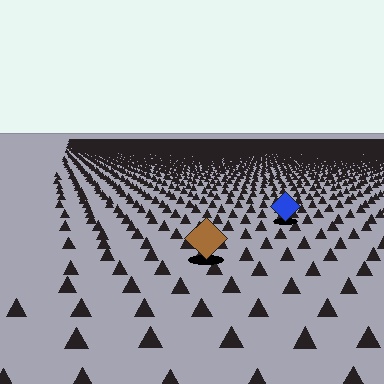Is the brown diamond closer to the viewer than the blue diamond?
Yes. The brown diamond is closer — you can tell from the texture gradient: the ground texture is coarser near it.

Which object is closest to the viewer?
The brown diamond is closest. The texture marks near it are larger and more spread out.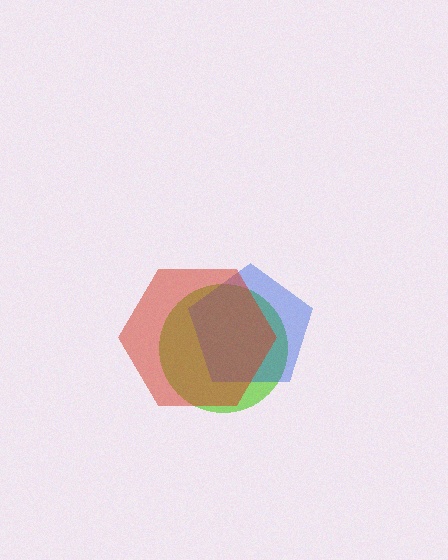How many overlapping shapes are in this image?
There are 3 overlapping shapes in the image.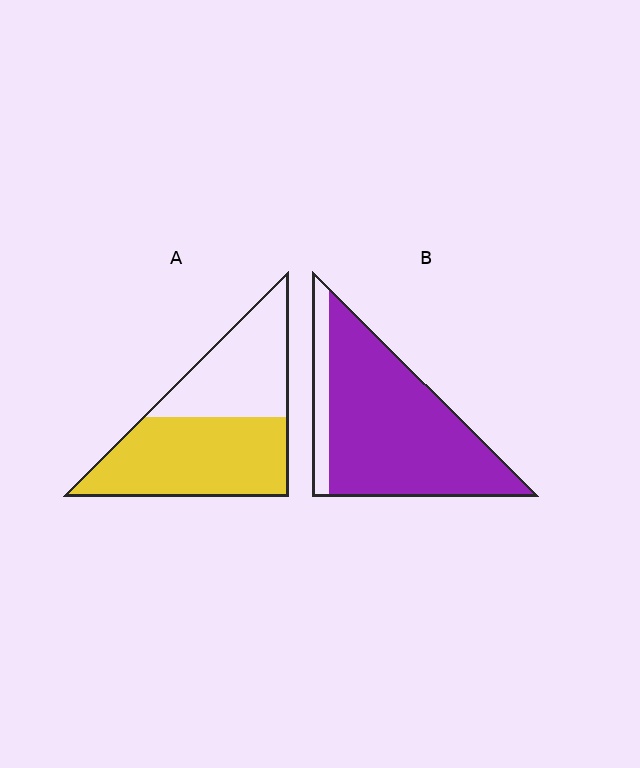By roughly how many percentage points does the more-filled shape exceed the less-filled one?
By roughly 25 percentage points (B over A).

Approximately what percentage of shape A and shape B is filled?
A is approximately 60% and B is approximately 85%.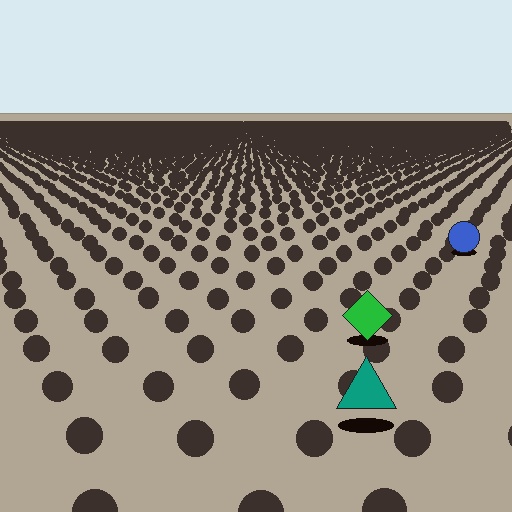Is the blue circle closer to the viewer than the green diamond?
No. The green diamond is closer — you can tell from the texture gradient: the ground texture is coarser near it.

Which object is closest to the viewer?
The teal triangle is closest. The texture marks near it are larger and more spread out.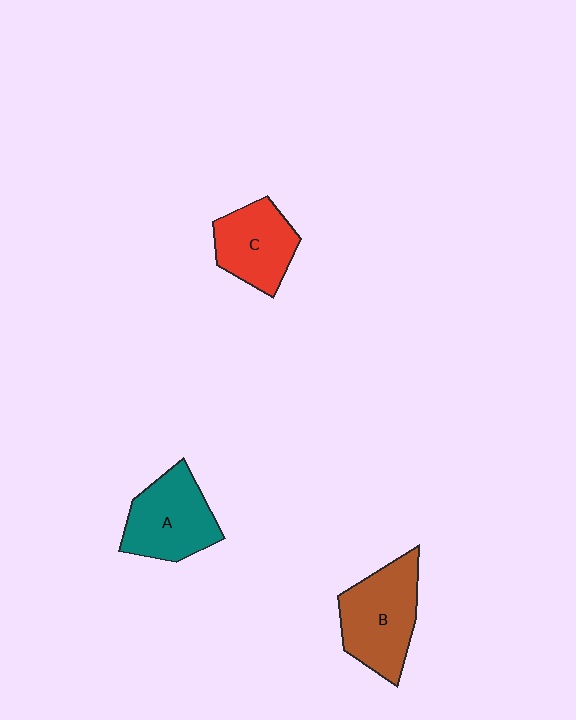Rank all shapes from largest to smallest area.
From largest to smallest: B (brown), A (teal), C (red).